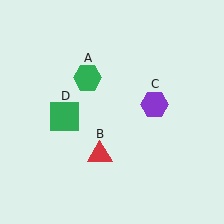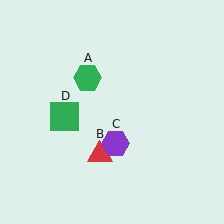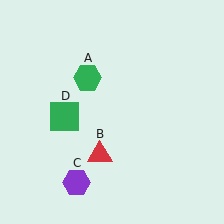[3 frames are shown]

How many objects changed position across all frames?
1 object changed position: purple hexagon (object C).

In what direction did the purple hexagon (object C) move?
The purple hexagon (object C) moved down and to the left.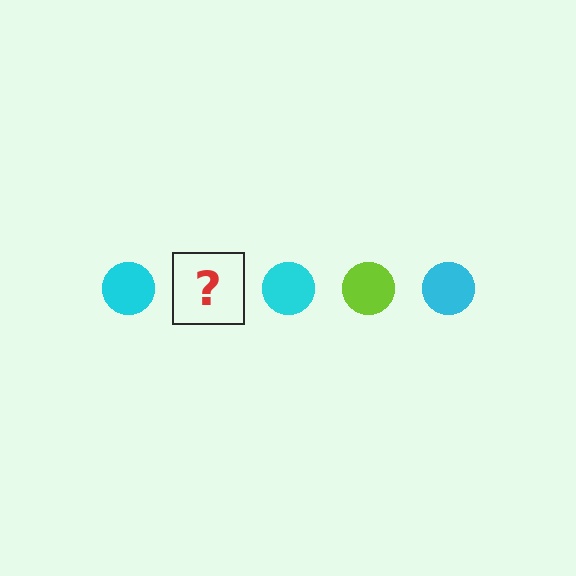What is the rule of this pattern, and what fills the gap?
The rule is that the pattern cycles through cyan, lime circles. The gap should be filled with a lime circle.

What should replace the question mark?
The question mark should be replaced with a lime circle.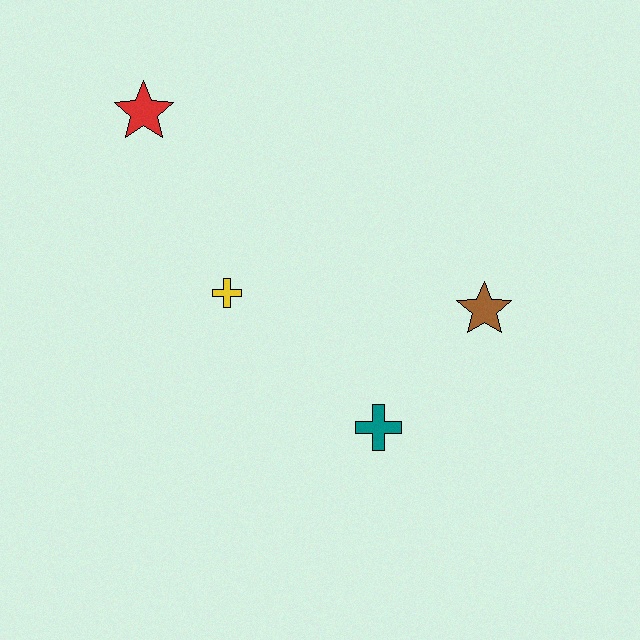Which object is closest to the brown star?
The teal cross is closest to the brown star.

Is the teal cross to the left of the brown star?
Yes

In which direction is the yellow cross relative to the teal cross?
The yellow cross is to the left of the teal cross.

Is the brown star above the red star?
No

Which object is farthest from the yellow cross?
The brown star is farthest from the yellow cross.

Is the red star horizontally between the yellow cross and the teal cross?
No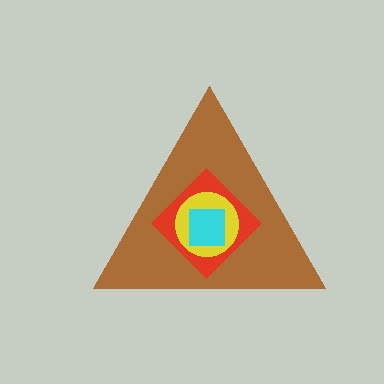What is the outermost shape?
The brown triangle.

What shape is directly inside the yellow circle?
The cyan square.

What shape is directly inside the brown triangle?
The red diamond.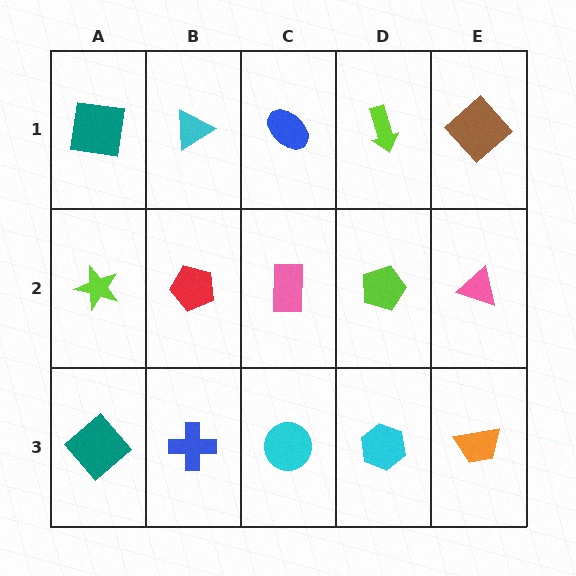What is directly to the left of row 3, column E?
A cyan hexagon.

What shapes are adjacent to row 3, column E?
A pink triangle (row 2, column E), a cyan hexagon (row 3, column D).